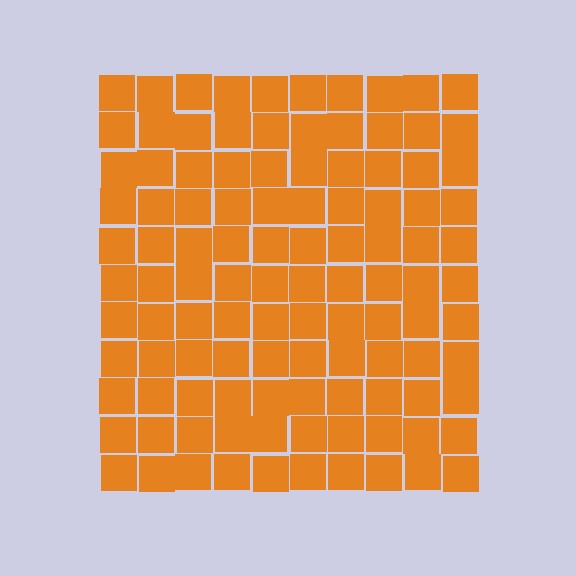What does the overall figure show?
The overall figure shows a square.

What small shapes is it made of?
It is made of small squares.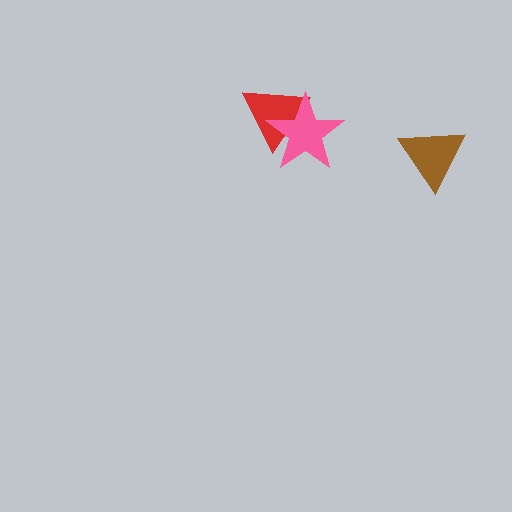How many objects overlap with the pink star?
1 object overlaps with the pink star.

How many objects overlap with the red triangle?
1 object overlaps with the red triangle.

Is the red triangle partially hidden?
Yes, it is partially covered by another shape.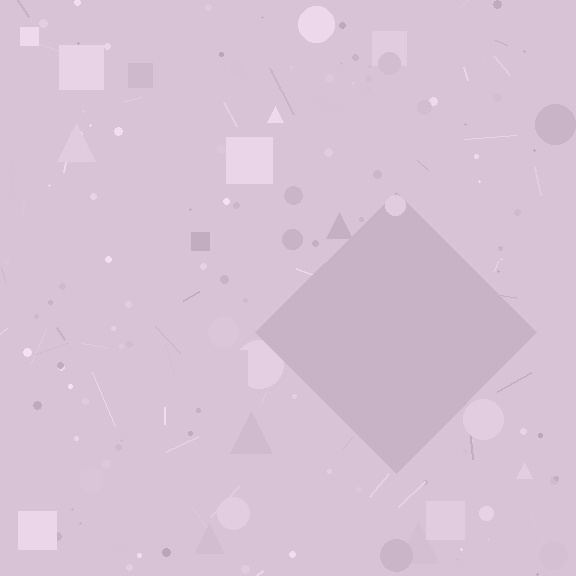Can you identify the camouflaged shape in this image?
The camouflaged shape is a diamond.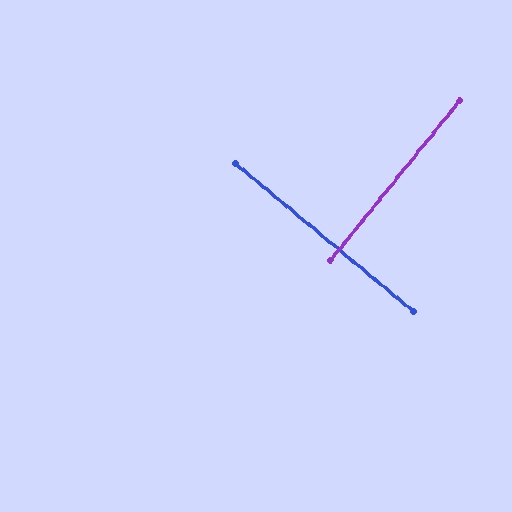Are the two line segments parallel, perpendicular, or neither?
Perpendicular — they meet at approximately 89°.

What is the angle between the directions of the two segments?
Approximately 89 degrees.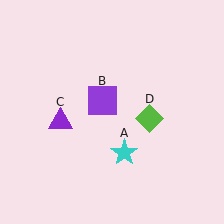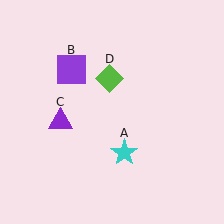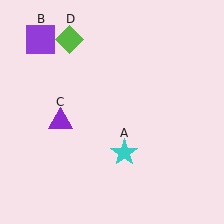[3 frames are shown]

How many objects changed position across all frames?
2 objects changed position: purple square (object B), lime diamond (object D).